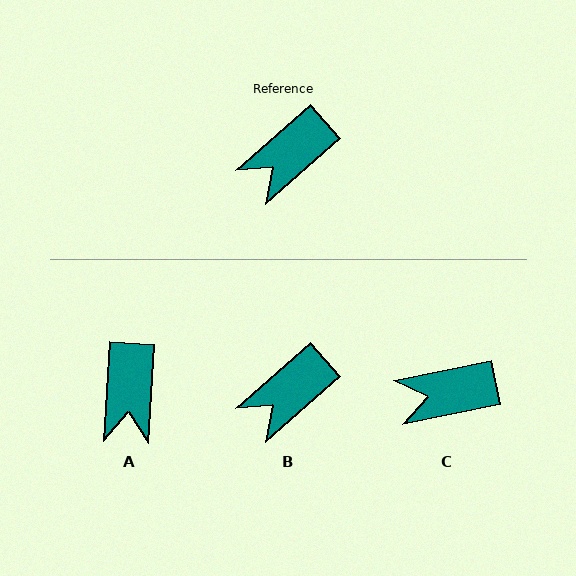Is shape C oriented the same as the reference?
No, it is off by about 29 degrees.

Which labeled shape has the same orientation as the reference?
B.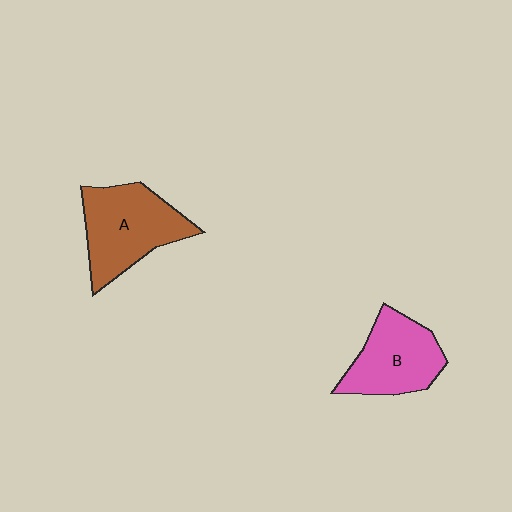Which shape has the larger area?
Shape A (brown).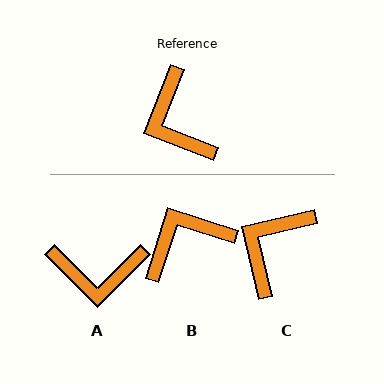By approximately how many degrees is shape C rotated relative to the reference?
Approximately 55 degrees clockwise.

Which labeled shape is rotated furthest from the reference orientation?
B, about 86 degrees away.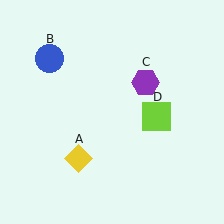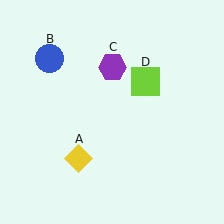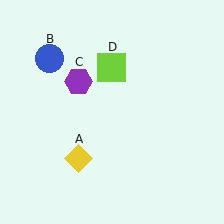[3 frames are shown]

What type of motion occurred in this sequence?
The purple hexagon (object C), lime square (object D) rotated counterclockwise around the center of the scene.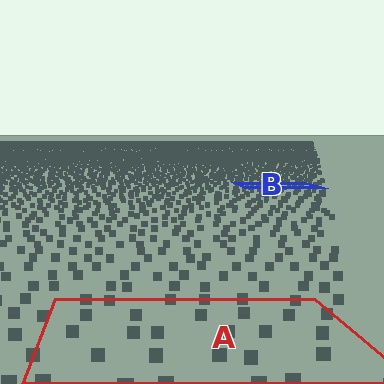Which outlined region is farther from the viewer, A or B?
Region B is farther from the viewer — the texture elements inside it appear smaller and more densely packed.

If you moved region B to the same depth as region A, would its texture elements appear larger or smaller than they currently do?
They would appear larger. At a closer depth, the same texture elements are projected at a bigger on-screen size.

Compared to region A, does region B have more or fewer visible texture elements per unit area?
Region B has more texture elements per unit area — they are packed more densely because it is farther away.